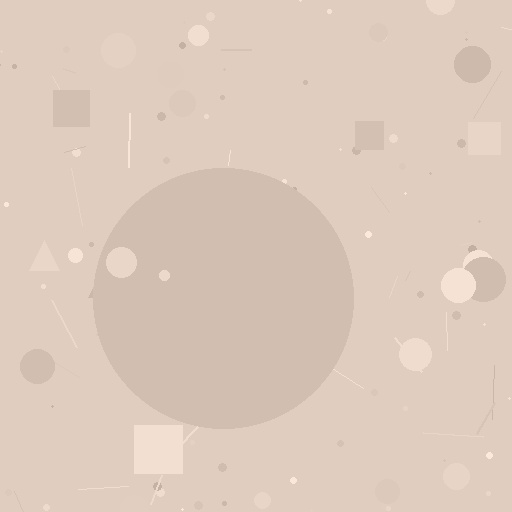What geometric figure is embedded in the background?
A circle is embedded in the background.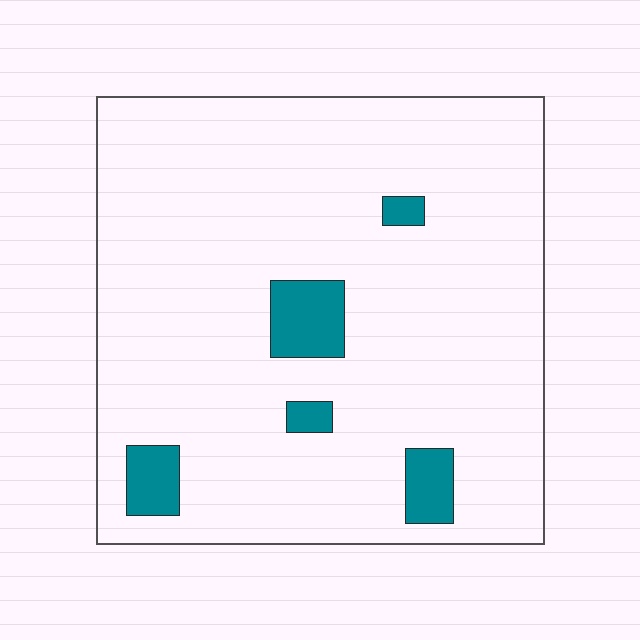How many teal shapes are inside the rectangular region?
5.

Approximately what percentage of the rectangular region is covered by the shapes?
Approximately 10%.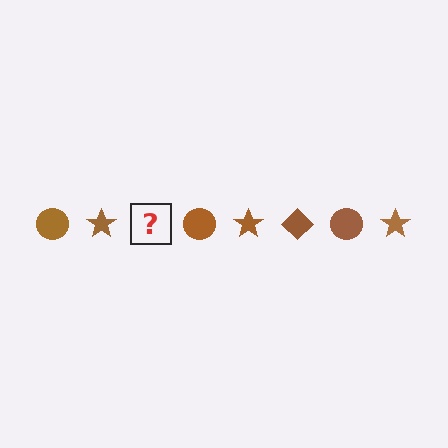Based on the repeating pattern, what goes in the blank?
The blank should be a brown diamond.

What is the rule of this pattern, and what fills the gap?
The rule is that the pattern cycles through circle, star, diamond shapes in brown. The gap should be filled with a brown diamond.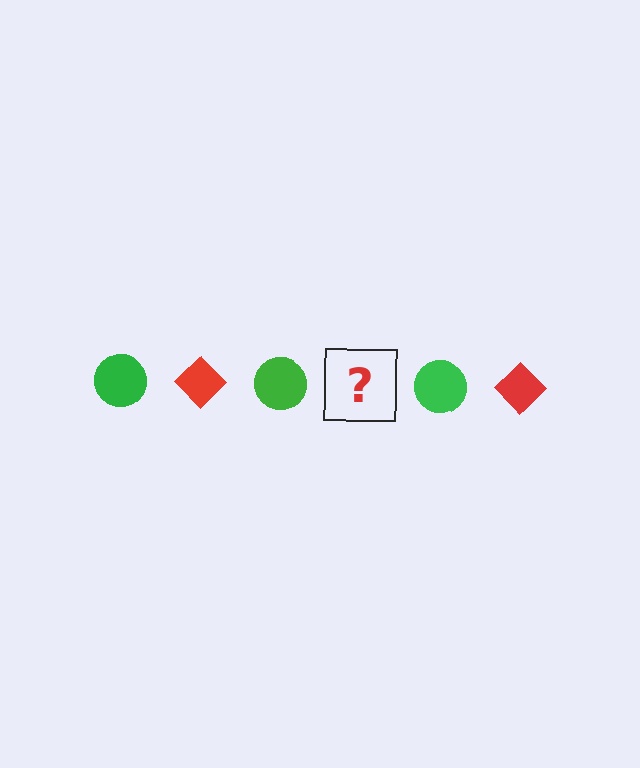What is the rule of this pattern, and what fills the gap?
The rule is that the pattern alternates between green circle and red diamond. The gap should be filled with a red diamond.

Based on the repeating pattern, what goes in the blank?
The blank should be a red diamond.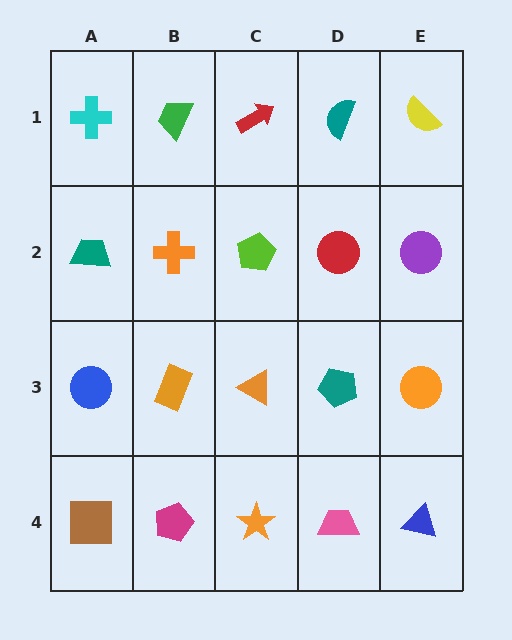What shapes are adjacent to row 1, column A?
A teal trapezoid (row 2, column A), a green trapezoid (row 1, column B).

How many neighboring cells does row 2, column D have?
4.